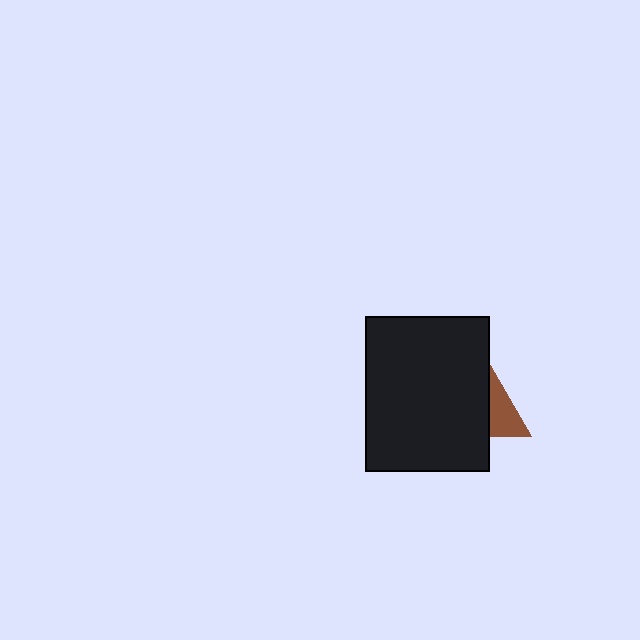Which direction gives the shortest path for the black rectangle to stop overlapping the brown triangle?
Moving left gives the shortest separation.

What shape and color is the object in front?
The object in front is a black rectangle.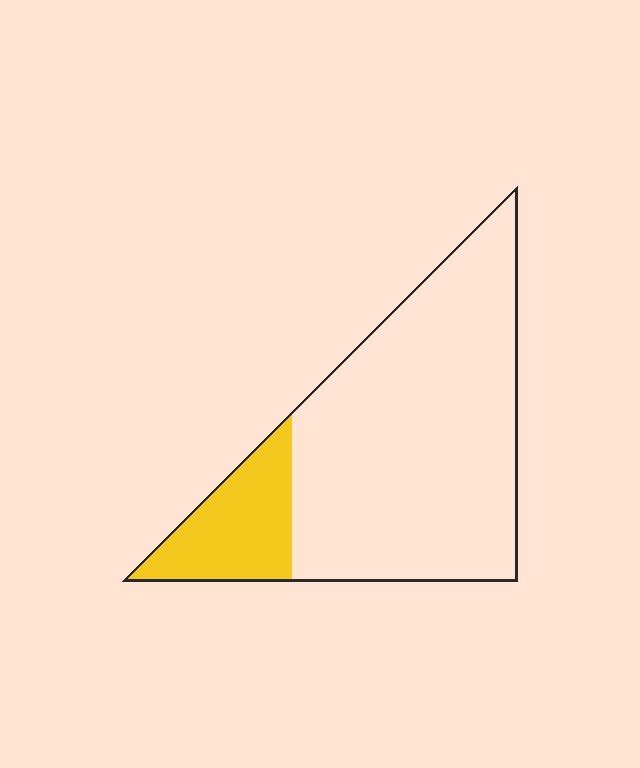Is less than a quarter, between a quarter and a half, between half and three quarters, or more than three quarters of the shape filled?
Less than a quarter.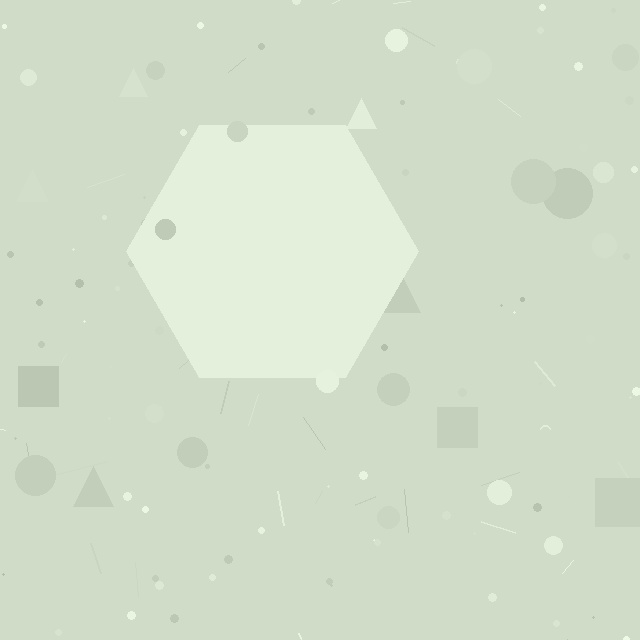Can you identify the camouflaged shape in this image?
The camouflaged shape is a hexagon.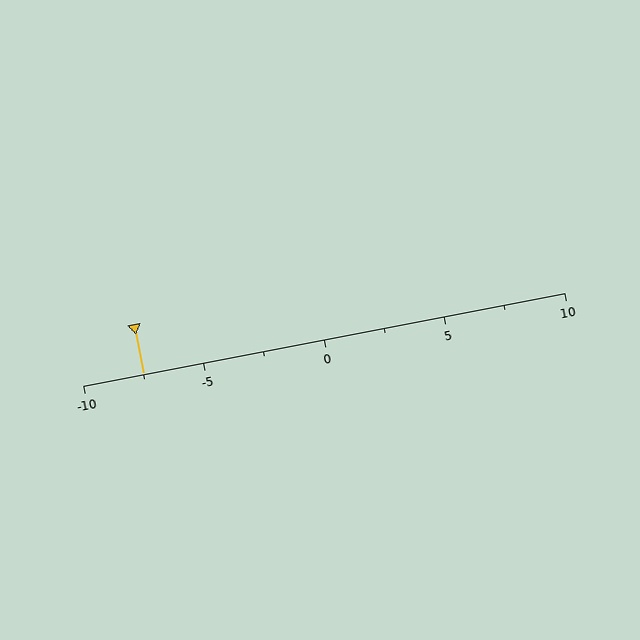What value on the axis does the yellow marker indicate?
The marker indicates approximately -7.5.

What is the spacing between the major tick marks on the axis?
The major ticks are spaced 5 apart.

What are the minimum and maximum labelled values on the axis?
The axis runs from -10 to 10.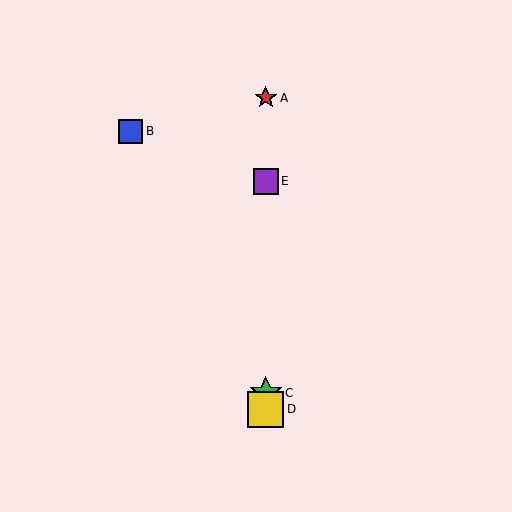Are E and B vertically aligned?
No, E is at x≈266 and B is at x≈131.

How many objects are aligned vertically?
4 objects (A, C, D, E) are aligned vertically.